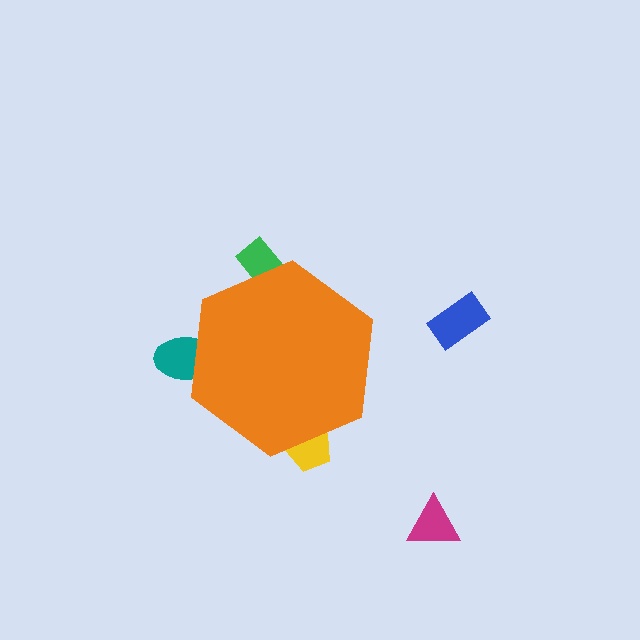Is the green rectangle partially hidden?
Yes, the green rectangle is partially hidden behind the orange hexagon.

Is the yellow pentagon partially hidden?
Yes, the yellow pentagon is partially hidden behind the orange hexagon.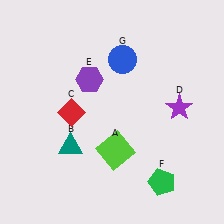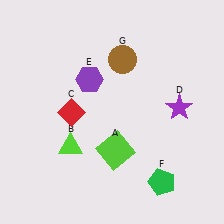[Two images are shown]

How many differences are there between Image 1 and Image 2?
There are 2 differences between the two images.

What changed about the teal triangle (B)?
In Image 1, B is teal. In Image 2, it changed to lime.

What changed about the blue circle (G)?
In Image 1, G is blue. In Image 2, it changed to brown.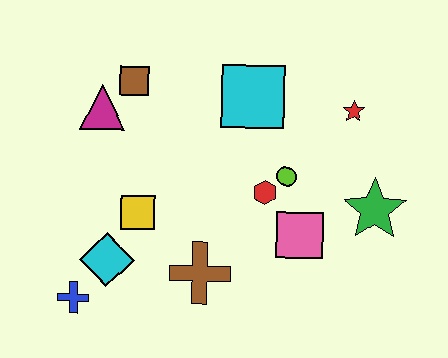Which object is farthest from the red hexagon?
The blue cross is farthest from the red hexagon.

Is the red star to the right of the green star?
No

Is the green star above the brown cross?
Yes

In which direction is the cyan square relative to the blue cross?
The cyan square is above the blue cross.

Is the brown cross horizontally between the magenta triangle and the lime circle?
Yes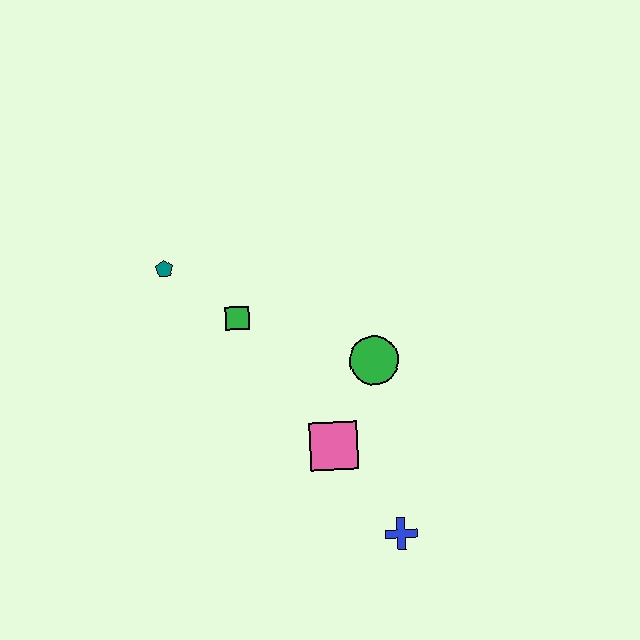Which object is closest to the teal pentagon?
The green square is closest to the teal pentagon.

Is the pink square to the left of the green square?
No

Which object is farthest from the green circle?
The teal pentagon is farthest from the green circle.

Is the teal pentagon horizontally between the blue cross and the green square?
No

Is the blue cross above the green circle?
No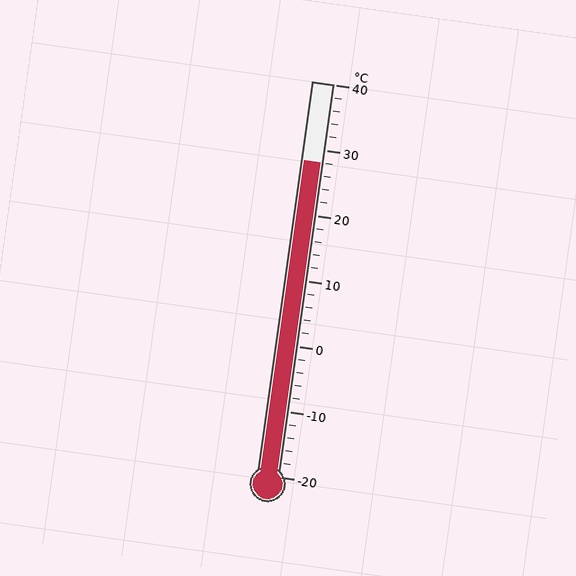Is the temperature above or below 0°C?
The temperature is above 0°C.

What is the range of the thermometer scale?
The thermometer scale ranges from -20°C to 40°C.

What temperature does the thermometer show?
The thermometer shows approximately 28°C.